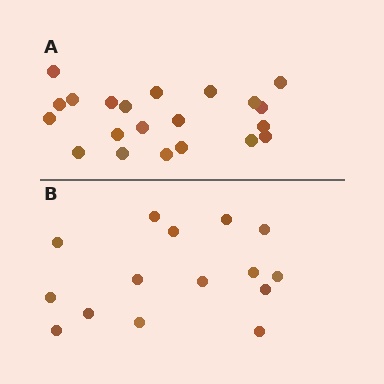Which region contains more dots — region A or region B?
Region A (the top region) has more dots.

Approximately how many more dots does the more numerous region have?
Region A has about 6 more dots than region B.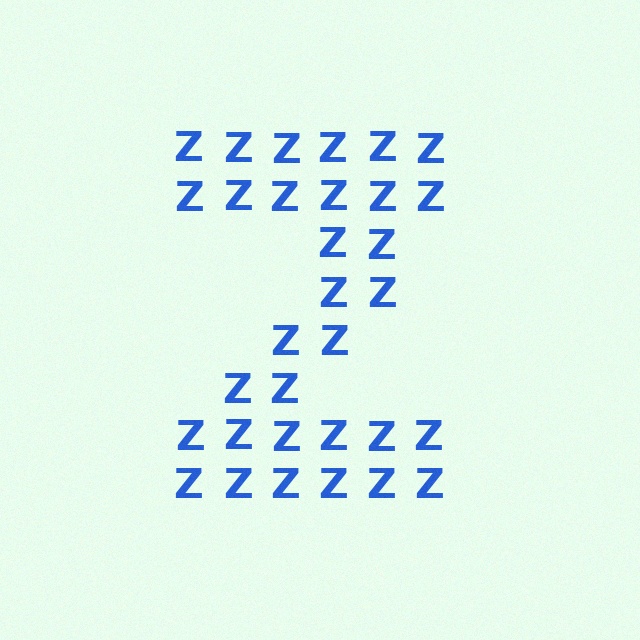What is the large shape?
The large shape is the letter Z.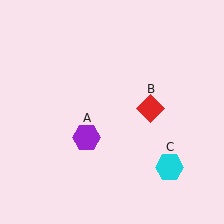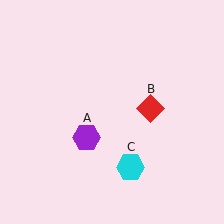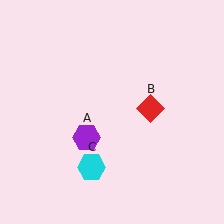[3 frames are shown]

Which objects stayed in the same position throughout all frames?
Purple hexagon (object A) and red diamond (object B) remained stationary.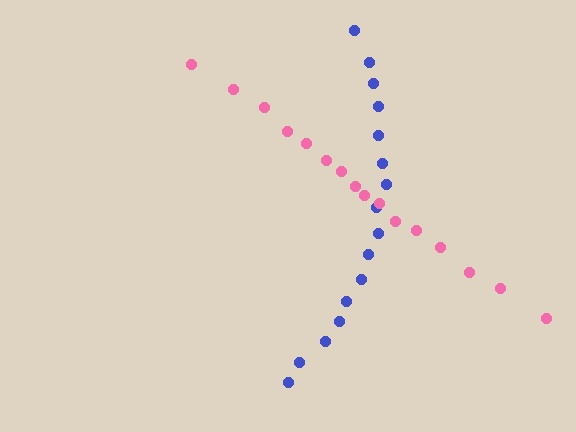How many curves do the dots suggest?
There are 2 distinct paths.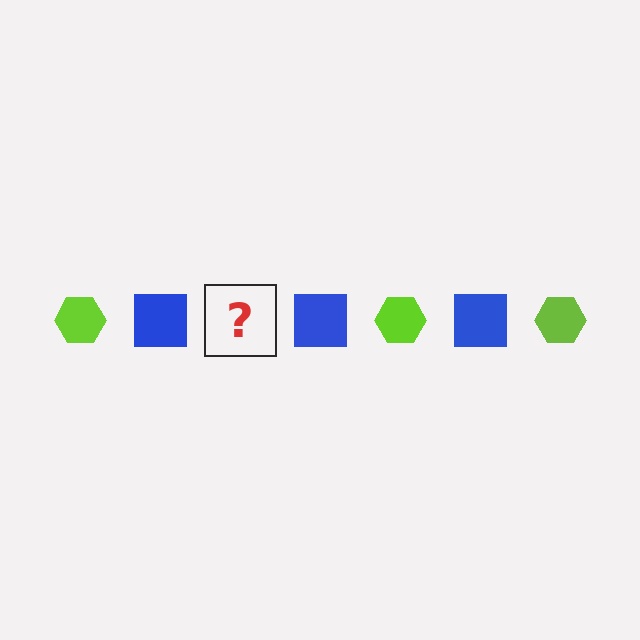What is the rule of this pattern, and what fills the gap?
The rule is that the pattern alternates between lime hexagon and blue square. The gap should be filled with a lime hexagon.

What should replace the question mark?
The question mark should be replaced with a lime hexagon.